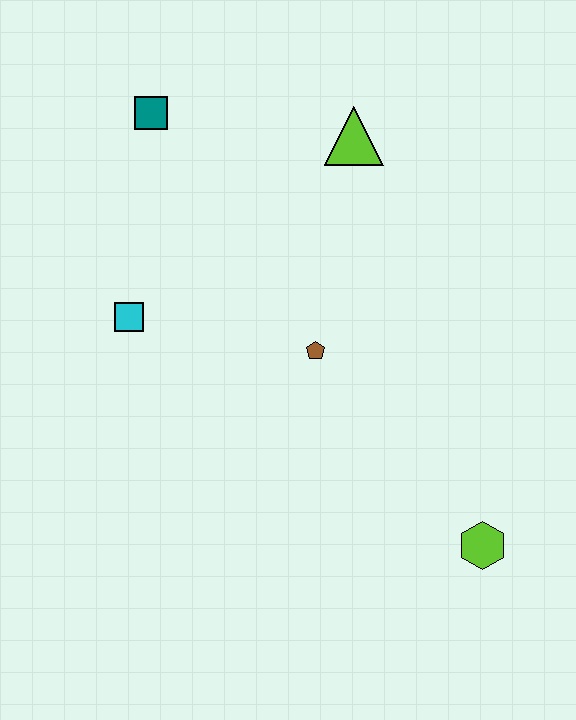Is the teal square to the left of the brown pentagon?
Yes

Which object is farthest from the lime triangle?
The lime hexagon is farthest from the lime triangle.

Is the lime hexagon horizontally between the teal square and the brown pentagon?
No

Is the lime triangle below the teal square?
Yes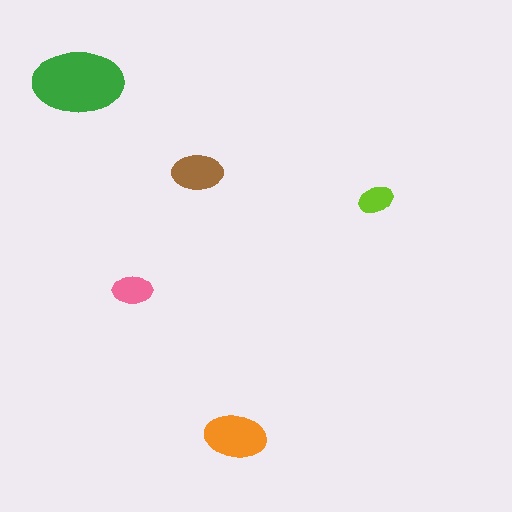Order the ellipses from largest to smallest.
the green one, the orange one, the brown one, the pink one, the lime one.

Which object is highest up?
The green ellipse is topmost.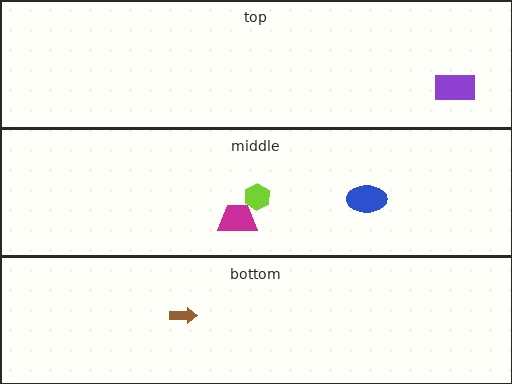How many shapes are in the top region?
1.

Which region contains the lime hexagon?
The middle region.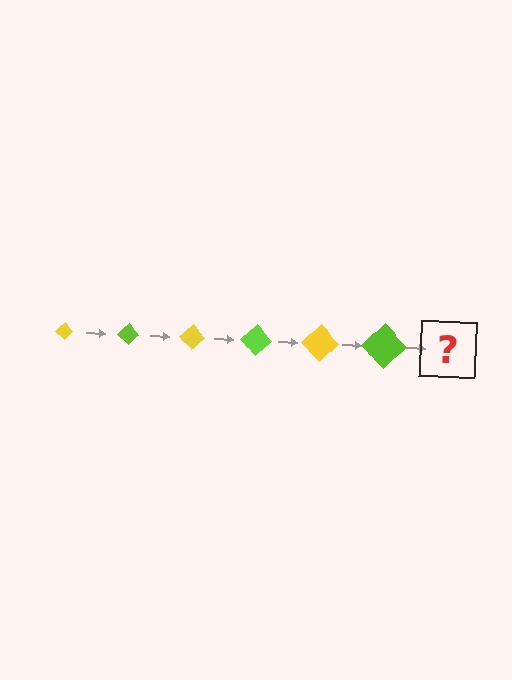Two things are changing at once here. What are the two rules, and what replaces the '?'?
The two rules are that the diamond grows larger each step and the color cycles through yellow and lime. The '?' should be a yellow diamond, larger than the previous one.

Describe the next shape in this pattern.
It should be a yellow diamond, larger than the previous one.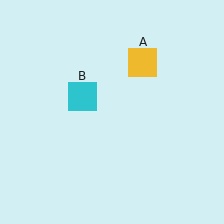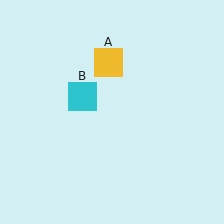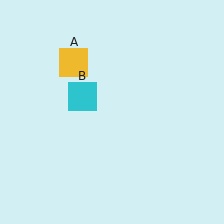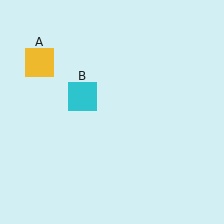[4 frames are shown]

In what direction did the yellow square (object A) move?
The yellow square (object A) moved left.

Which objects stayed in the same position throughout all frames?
Cyan square (object B) remained stationary.